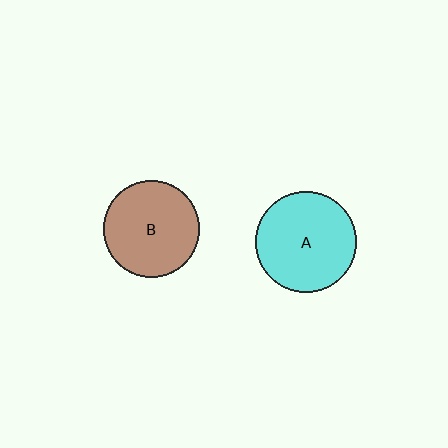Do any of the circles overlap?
No, none of the circles overlap.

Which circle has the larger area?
Circle A (cyan).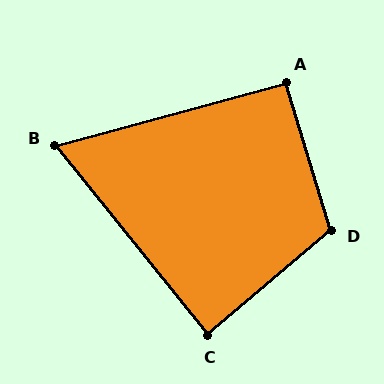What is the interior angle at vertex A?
Approximately 92 degrees (approximately right).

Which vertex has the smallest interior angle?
B, at approximately 67 degrees.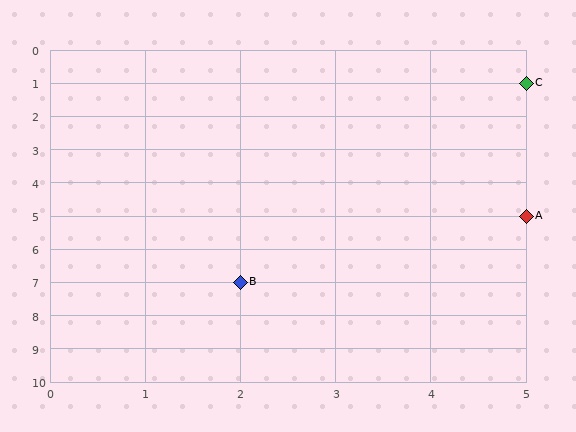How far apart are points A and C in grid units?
Points A and C are 4 rows apart.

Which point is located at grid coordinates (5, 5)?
Point A is at (5, 5).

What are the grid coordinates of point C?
Point C is at grid coordinates (5, 1).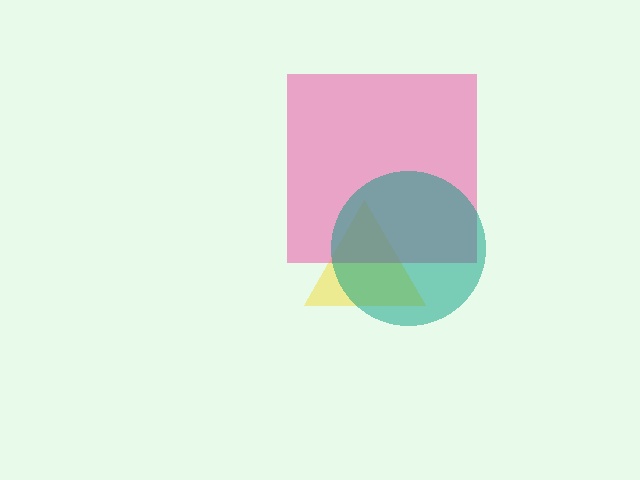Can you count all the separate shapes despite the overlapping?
Yes, there are 3 separate shapes.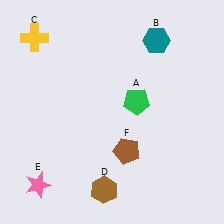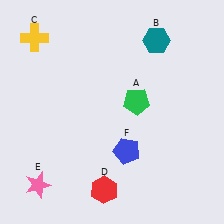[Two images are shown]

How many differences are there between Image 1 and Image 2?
There are 2 differences between the two images.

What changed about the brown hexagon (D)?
In Image 1, D is brown. In Image 2, it changed to red.